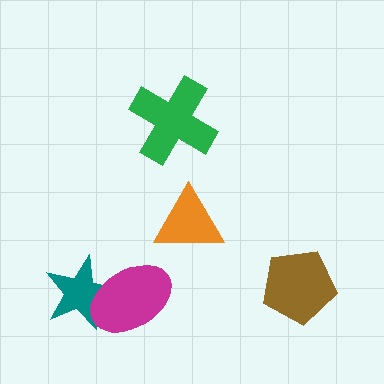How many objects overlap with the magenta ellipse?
1 object overlaps with the magenta ellipse.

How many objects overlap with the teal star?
1 object overlaps with the teal star.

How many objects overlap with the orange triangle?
0 objects overlap with the orange triangle.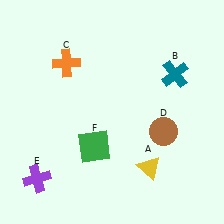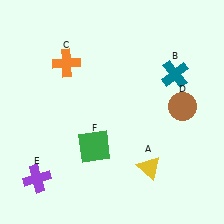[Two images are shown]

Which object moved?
The brown circle (D) moved up.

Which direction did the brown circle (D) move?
The brown circle (D) moved up.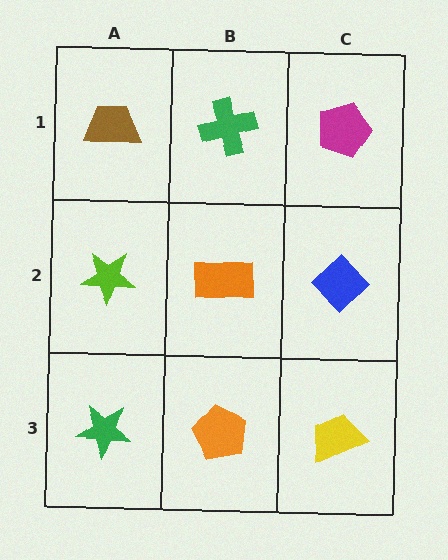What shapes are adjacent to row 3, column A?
A lime star (row 2, column A), an orange pentagon (row 3, column B).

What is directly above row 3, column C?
A blue diamond.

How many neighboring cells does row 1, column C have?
2.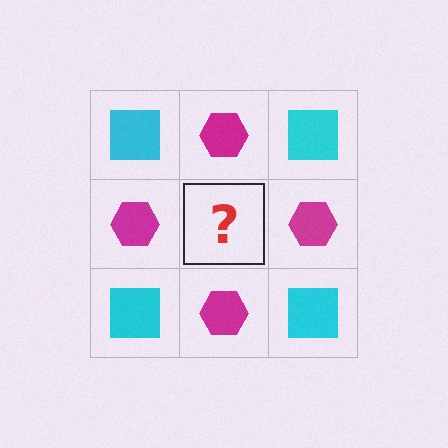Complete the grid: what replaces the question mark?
The question mark should be replaced with a cyan square.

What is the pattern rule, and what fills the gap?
The rule is that it alternates cyan square and magenta hexagon in a checkerboard pattern. The gap should be filled with a cyan square.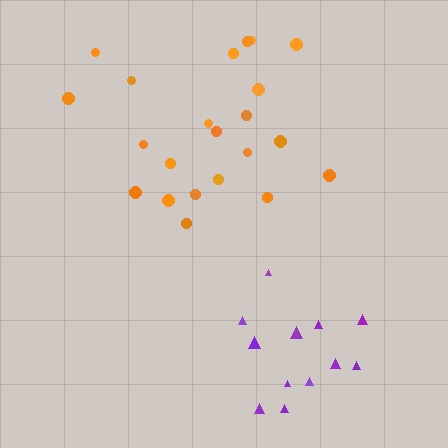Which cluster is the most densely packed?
Purple.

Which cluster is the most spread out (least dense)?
Orange.